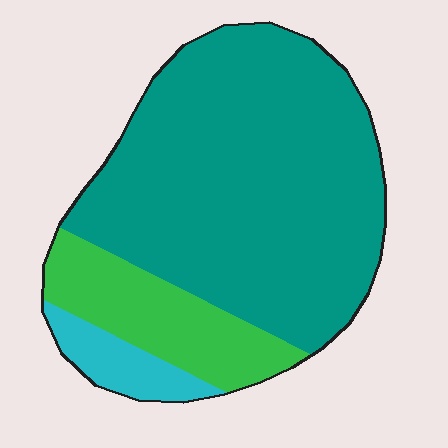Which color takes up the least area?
Cyan, at roughly 10%.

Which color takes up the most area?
Teal, at roughly 75%.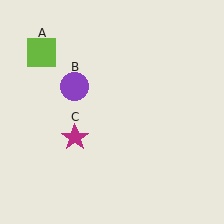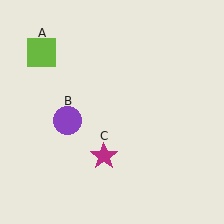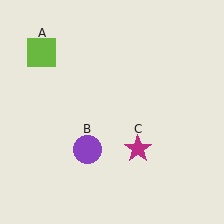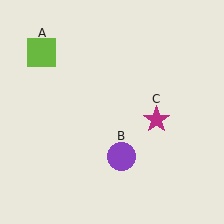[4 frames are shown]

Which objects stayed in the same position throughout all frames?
Lime square (object A) remained stationary.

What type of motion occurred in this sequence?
The purple circle (object B), magenta star (object C) rotated counterclockwise around the center of the scene.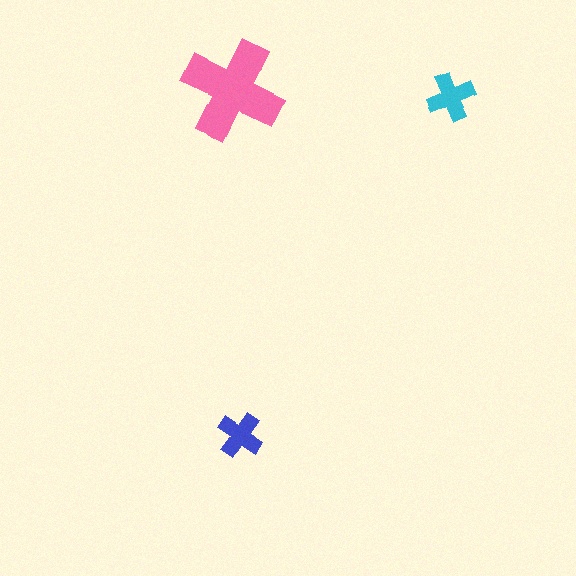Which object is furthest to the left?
The pink cross is leftmost.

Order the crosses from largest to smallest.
the pink one, the cyan one, the blue one.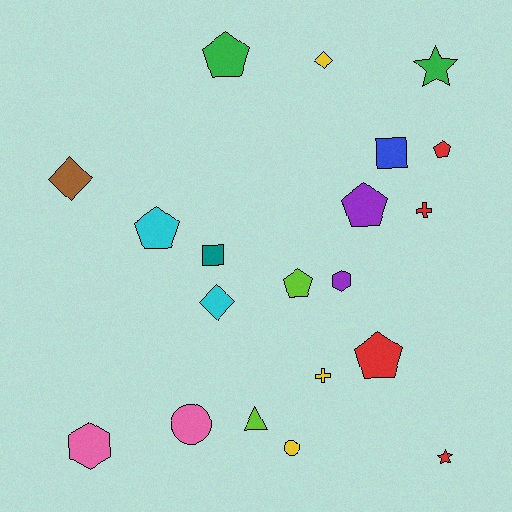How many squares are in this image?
There are 2 squares.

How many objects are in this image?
There are 20 objects.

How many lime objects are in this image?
There are 2 lime objects.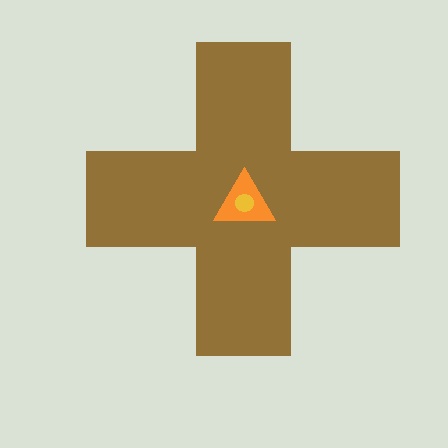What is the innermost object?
The yellow circle.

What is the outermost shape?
The brown cross.